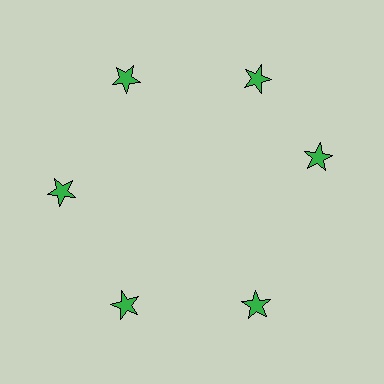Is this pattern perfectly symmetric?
No. The 6 green stars are arranged in a ring, but one element near the 3 o'clock position is rotated out of alignment along the ring, breaking the 6-fold rotational symmetry.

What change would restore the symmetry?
The symmetry would be restored by rotating it back into even spacing with its neighbors so that all 6 stars sit at equal angles and equal distance from the center.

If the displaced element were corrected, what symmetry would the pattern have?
It would have 6-fold rotational symmetry — the pattern would map onto itself every 60 degrees.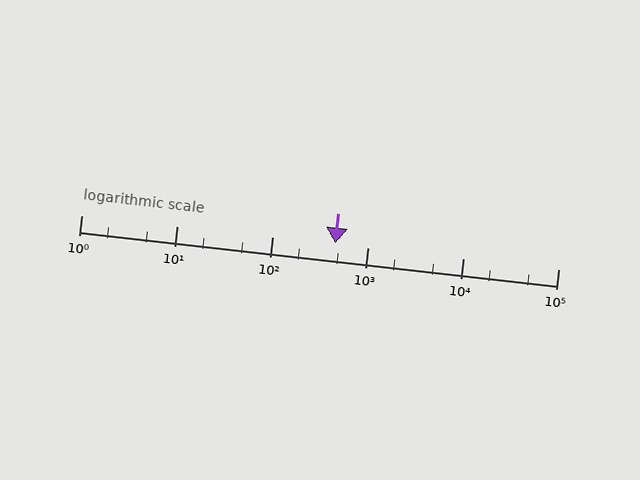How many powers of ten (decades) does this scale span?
The scale spans 5 decades, from 1 to 100000.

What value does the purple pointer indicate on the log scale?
The pointer indicates approximately 460.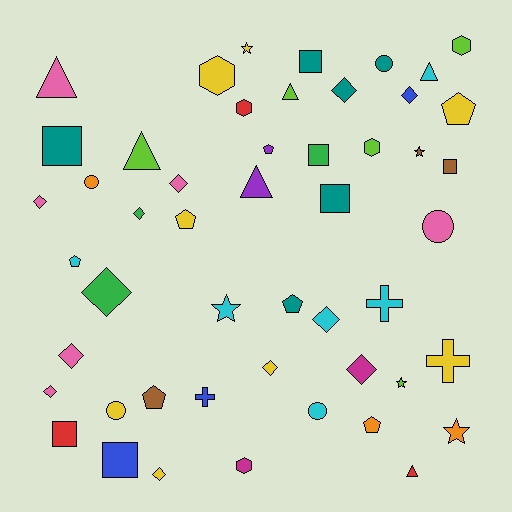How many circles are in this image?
There are 5 circles.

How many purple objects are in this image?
There are 2 purple objects.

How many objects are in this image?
There are 50 objects.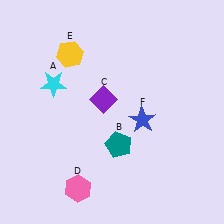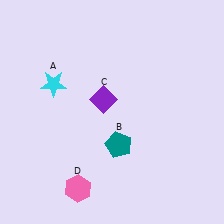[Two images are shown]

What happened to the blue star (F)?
The blue star (F) was removed in Image 2. It was in the bottom-right area of Image 1.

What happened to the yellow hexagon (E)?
The yellow hexagon (E) was removed in Image 2. It was in the top-left area of Image 1.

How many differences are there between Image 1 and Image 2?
There are 2 differences between the two images.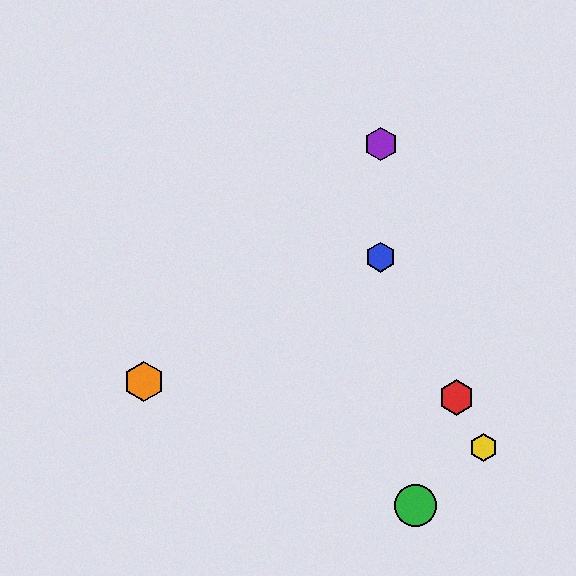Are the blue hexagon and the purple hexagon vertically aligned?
Yes, both are at x≈381.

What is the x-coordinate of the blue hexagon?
The blue hexagon is at x≈381.